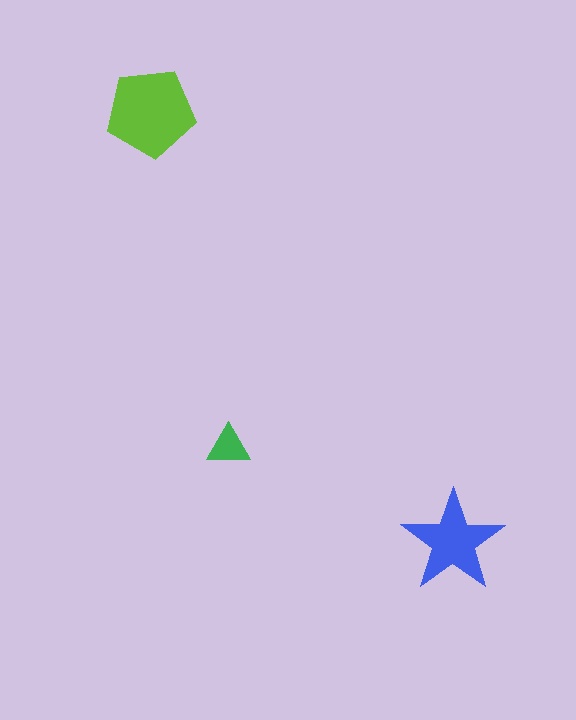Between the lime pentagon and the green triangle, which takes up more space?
The lime pentagon.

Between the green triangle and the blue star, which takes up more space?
The blue star.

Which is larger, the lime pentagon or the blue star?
The lime pentagon.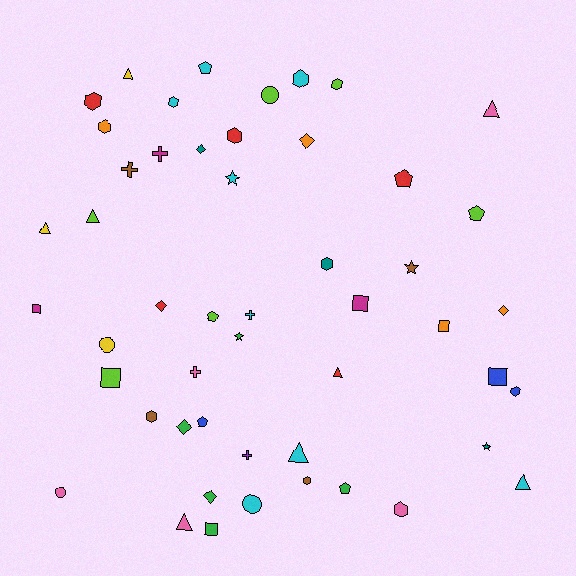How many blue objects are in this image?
There are 3 blue objects.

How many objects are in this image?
There are 50 objects.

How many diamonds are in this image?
There are 6 diamonds.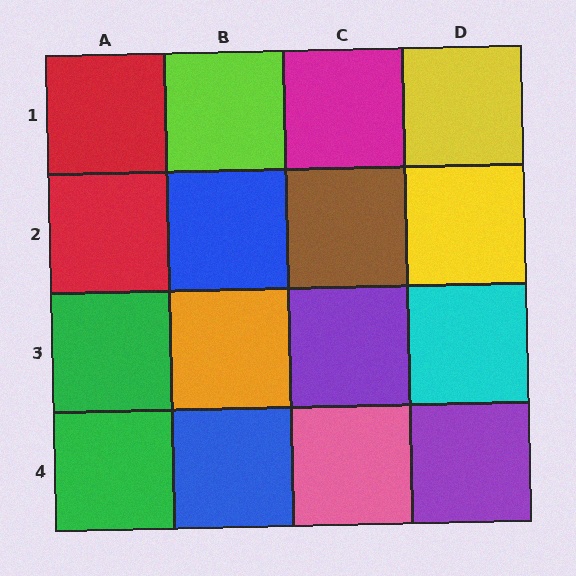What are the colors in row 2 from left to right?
Red, blue, brown, yellow.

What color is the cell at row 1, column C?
Magenta.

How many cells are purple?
2 cells are purple.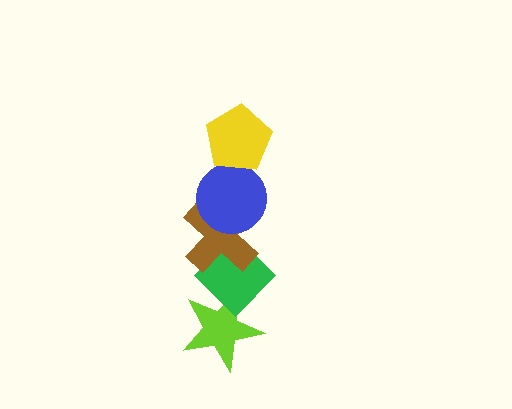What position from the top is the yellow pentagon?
The yellow pentagon is 1st from the top.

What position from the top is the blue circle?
The blue circle is 2nd from the top.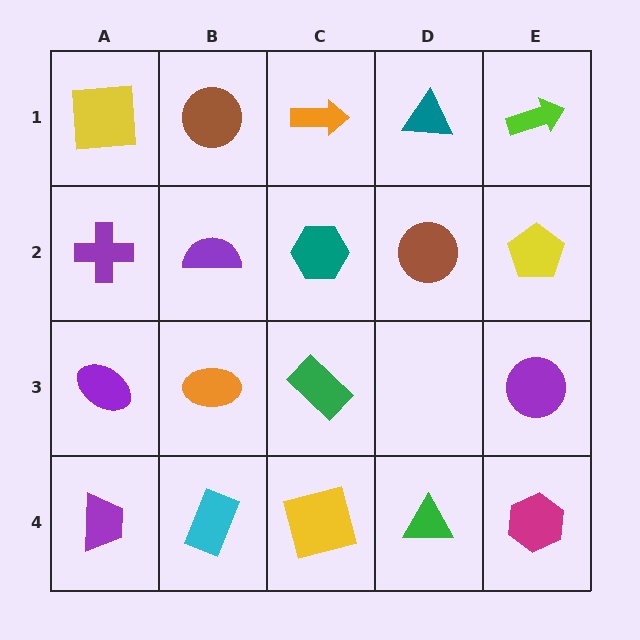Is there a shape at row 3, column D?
No, that cell is empty.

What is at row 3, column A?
A purple ellipse.